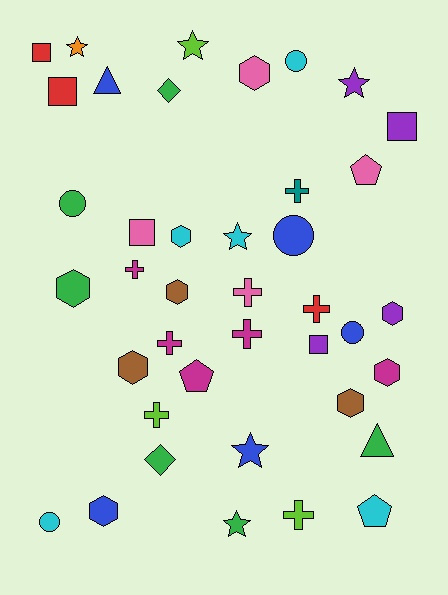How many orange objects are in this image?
There is 1 orange object.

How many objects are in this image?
There are 40 objects.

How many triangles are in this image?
There are 2 triangles.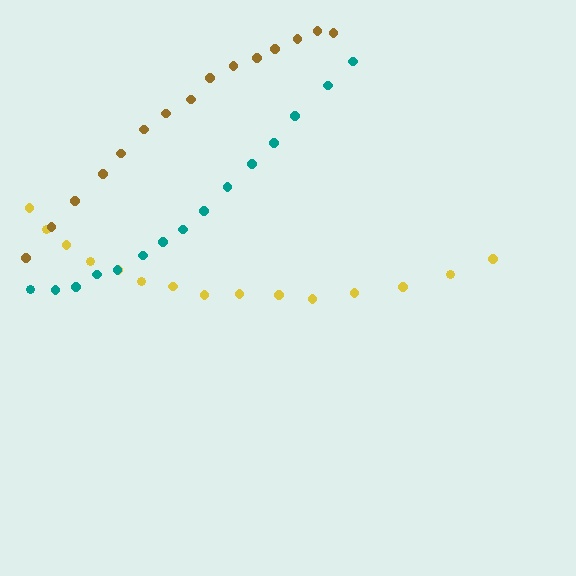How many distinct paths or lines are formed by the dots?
There are 3 distinct paths.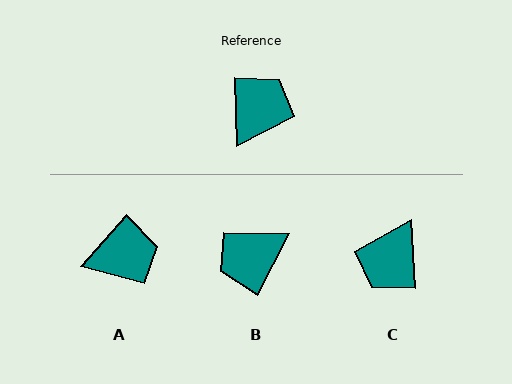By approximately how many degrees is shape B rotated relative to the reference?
Approximately 151 degrees counter-clockwise.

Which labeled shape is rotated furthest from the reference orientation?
C, about 178 degrees away.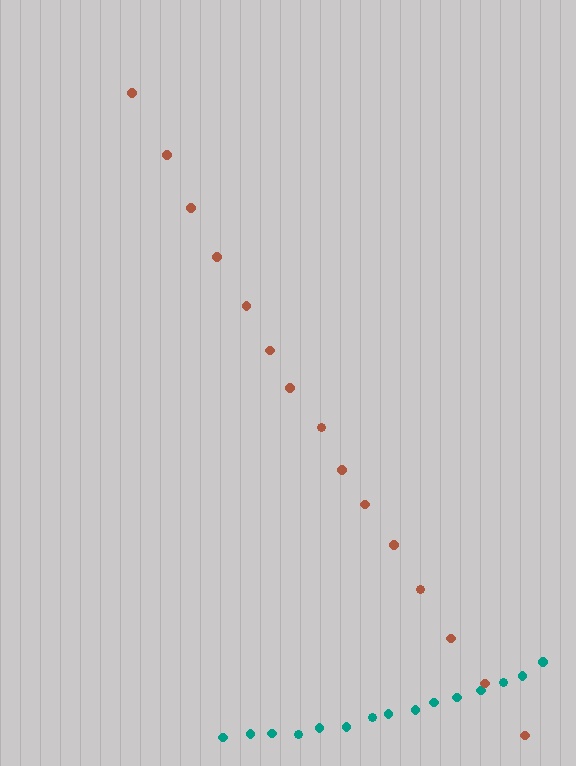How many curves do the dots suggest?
There are 2 distinct paths.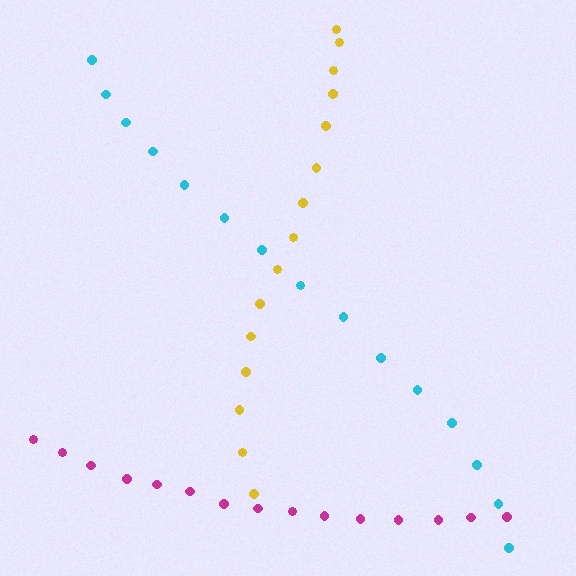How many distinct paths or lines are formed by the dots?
There are 3 distinct paths.